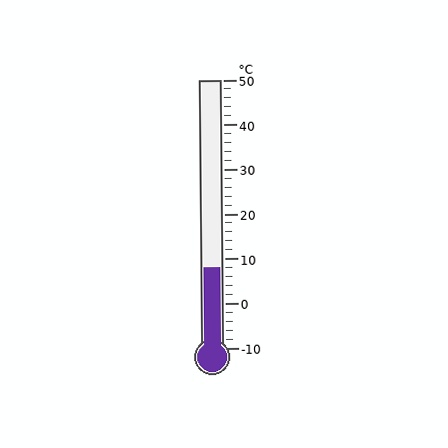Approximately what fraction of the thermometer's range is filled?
The thermometer is filled to approximately 30% of its range.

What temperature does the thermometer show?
The thermometer shows approximately 8°C.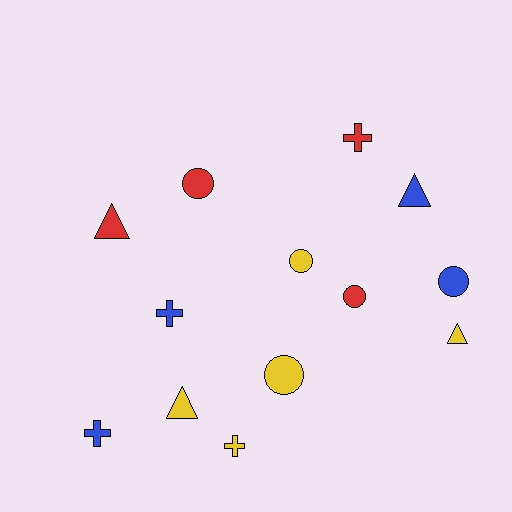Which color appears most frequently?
Yellow, with 5 objects.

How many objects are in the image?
There are 13 objects.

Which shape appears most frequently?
Circle, with 5 objects.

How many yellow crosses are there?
There is 1 yellow cross.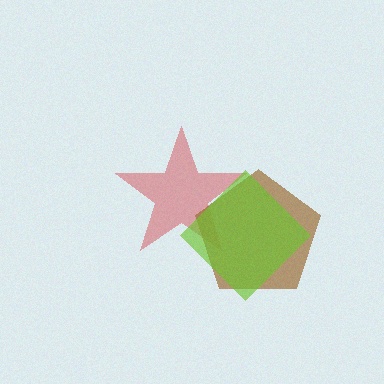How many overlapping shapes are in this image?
There are 3 overlapping shapes in the image.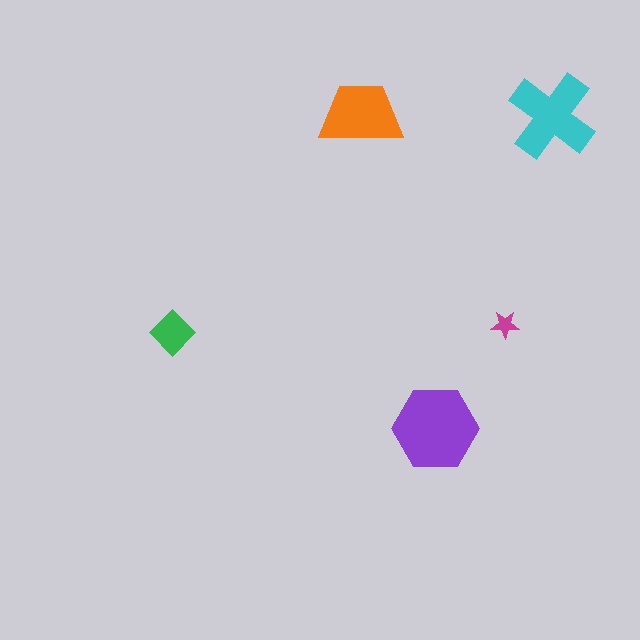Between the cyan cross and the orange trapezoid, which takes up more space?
The cyan cross.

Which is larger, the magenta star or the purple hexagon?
The purple hexagon.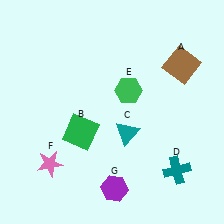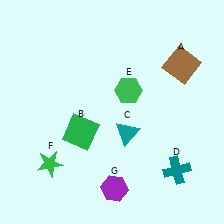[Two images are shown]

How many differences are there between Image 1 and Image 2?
There is 1 difference between the two images.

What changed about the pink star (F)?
In Image 1, F is pink. In Image 2, it changed to green.